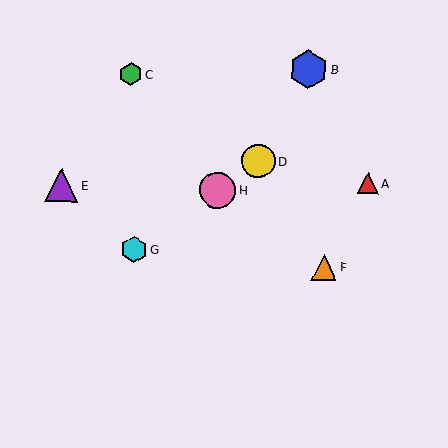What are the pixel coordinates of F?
Object F is at (324, 267).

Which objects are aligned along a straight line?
Objects D, G, H are aligned along a straight line.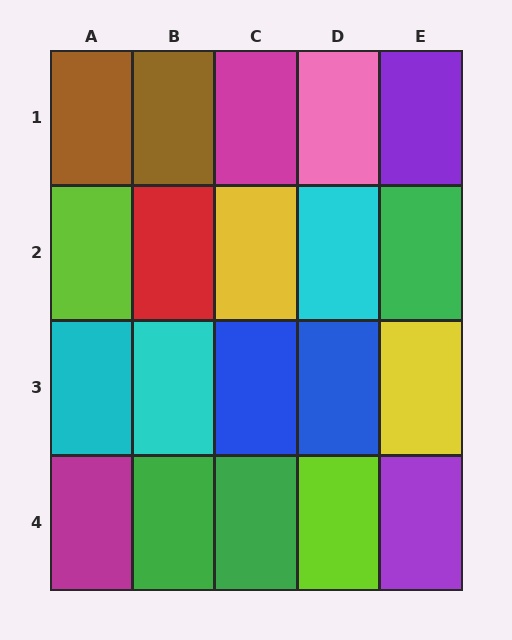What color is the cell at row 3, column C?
Blue.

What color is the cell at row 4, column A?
Magenta.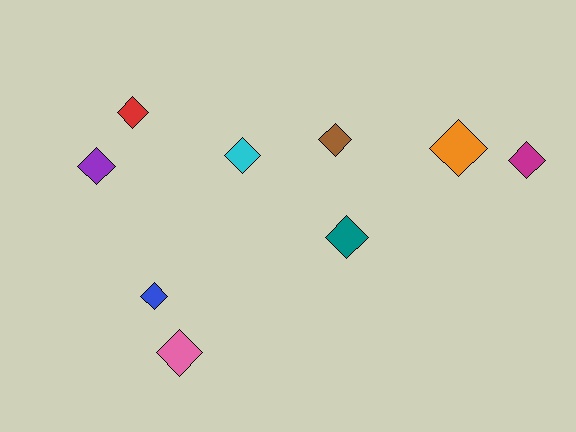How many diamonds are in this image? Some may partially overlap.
There are 9 diamonds.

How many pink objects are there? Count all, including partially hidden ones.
There is 1 pink object.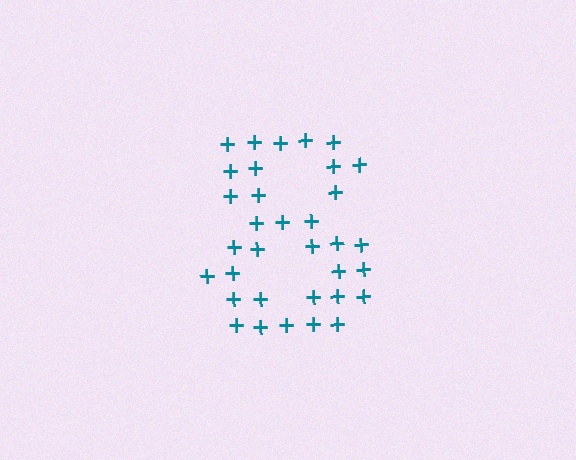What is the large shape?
The large shape is the digit 8.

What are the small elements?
The small elements are plus signs.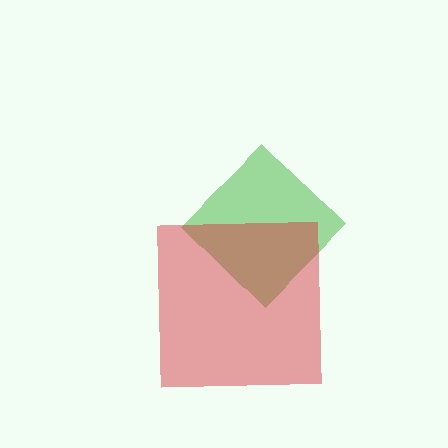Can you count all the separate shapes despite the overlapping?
Yes, there are 2 separate shapes.